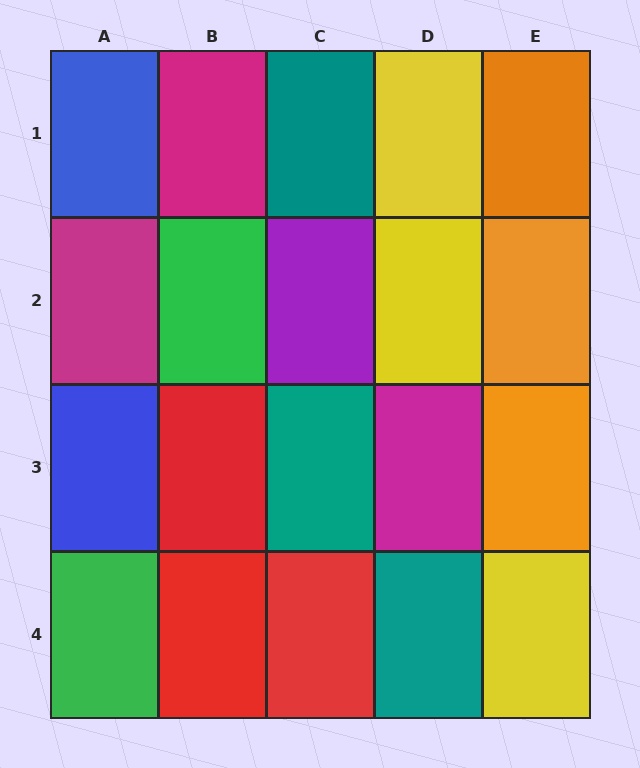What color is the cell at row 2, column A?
Magenta.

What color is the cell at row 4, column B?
Red.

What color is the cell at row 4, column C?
Red.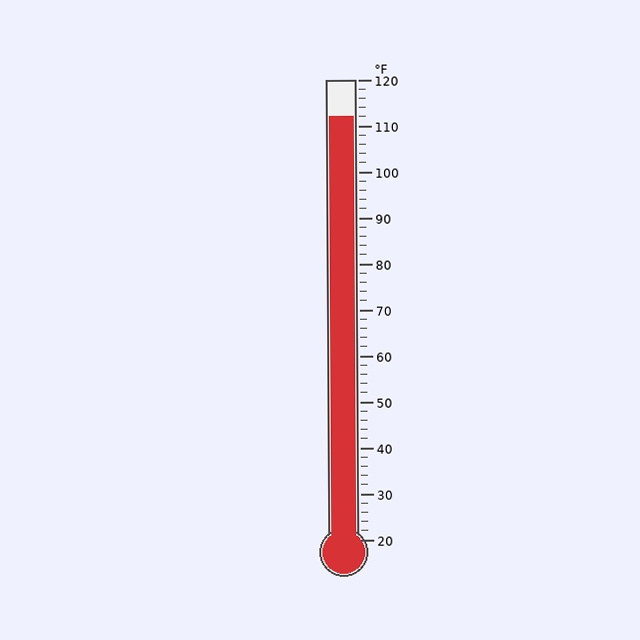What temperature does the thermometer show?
The thermometer shows approximately 112°F.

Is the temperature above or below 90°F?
The temperature is above 90°F.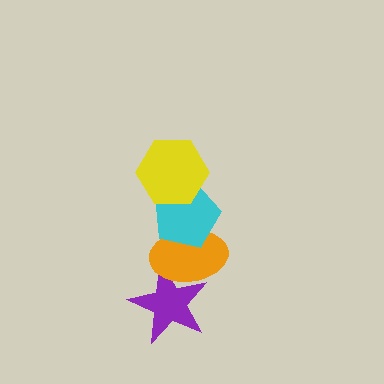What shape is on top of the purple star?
The orange ellipse is on top of the purple star.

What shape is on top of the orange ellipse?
The cyan pentagon is on top of the orange ellipse.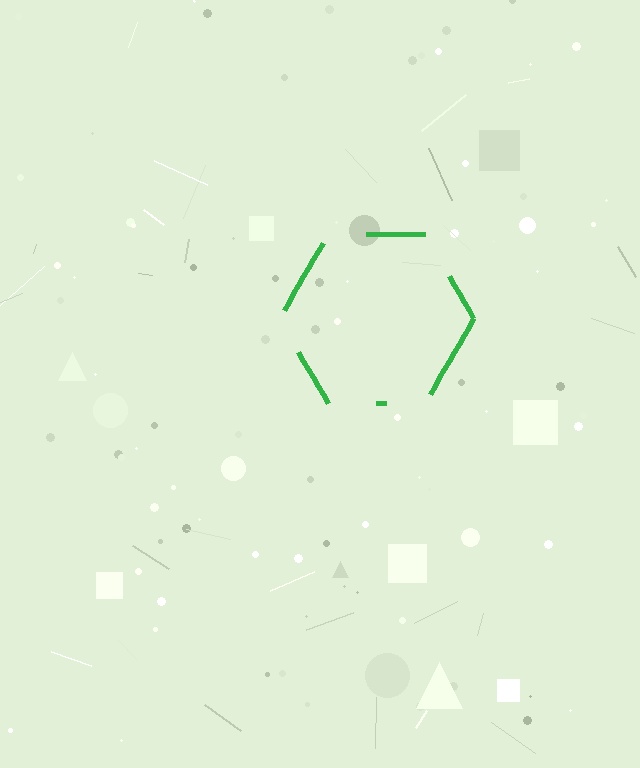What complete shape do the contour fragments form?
The contour fragments form a hexagon.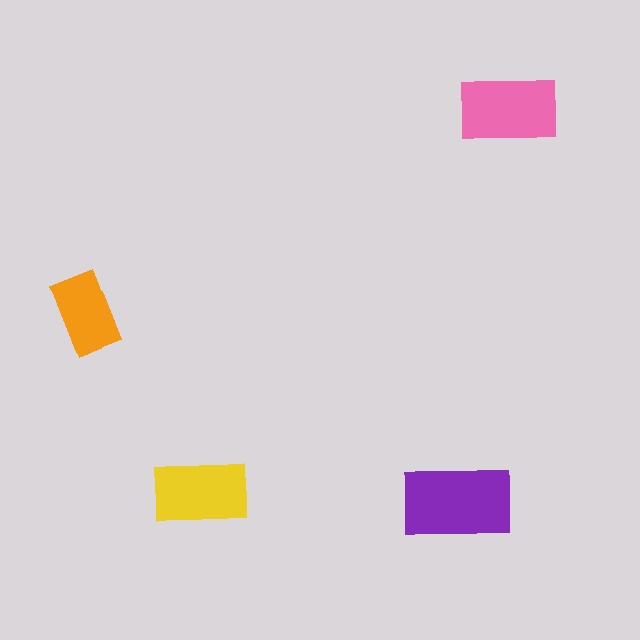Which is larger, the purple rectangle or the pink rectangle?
The purple one.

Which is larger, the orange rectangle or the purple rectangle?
The purple one.